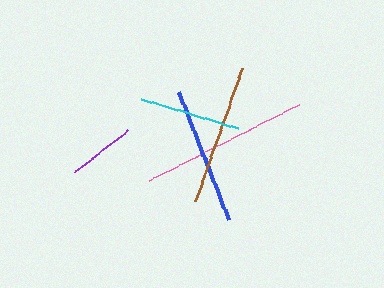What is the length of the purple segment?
The purple segment is approximately 68 pixels long.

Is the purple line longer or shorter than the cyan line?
The cyan line is longer than the purple line.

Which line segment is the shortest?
The purple line is the shortest at approximately 68 pixels.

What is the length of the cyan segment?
The cyan segment is approximately 102 pixels long.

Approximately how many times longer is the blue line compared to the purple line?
The blue line is approximately 2.0 times the length of the purple line.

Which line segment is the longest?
The pink line is the longest at approximately 167 pixels.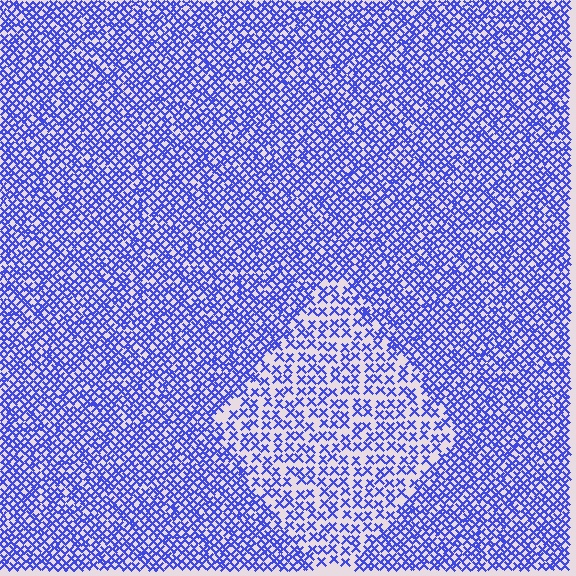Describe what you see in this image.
The image contains small blue elements arranged at two different densities. A diamond-shaped region is visible where the elements are less densely packed than the surrounding area.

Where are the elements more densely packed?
The elements are more densely packed outside the diamond boundary.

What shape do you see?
I see a diamond.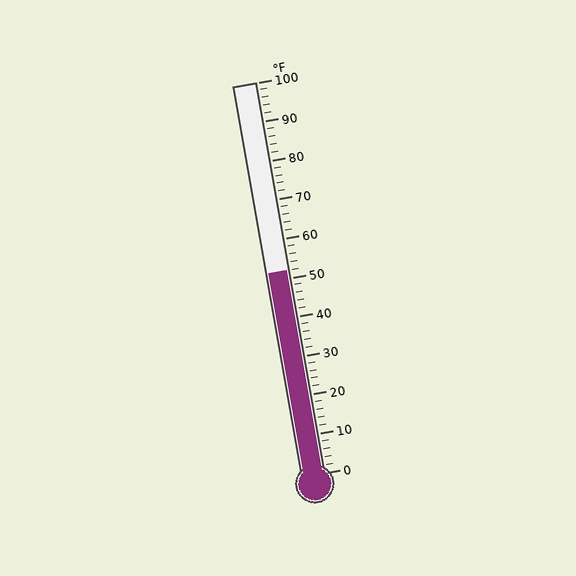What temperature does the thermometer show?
The thermometer shows approximately 52°F.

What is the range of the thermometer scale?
The thermometer scale ranges from 0°F to 100°F.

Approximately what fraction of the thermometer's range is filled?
The thermometer is filled to approximately 50% of its range.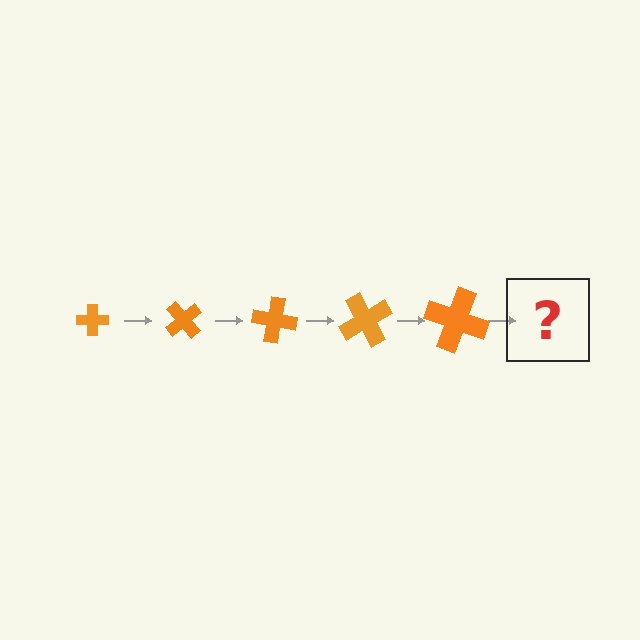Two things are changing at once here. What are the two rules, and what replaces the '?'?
The two rules are that the cross grows larger each step and it rotates 50 degrees each step. The '?' should be a cross, larger than the previous one and rotated 250 degrees from the start.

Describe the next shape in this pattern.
It should be a cross, larger than the previous one and rotated 250 degrees from the start.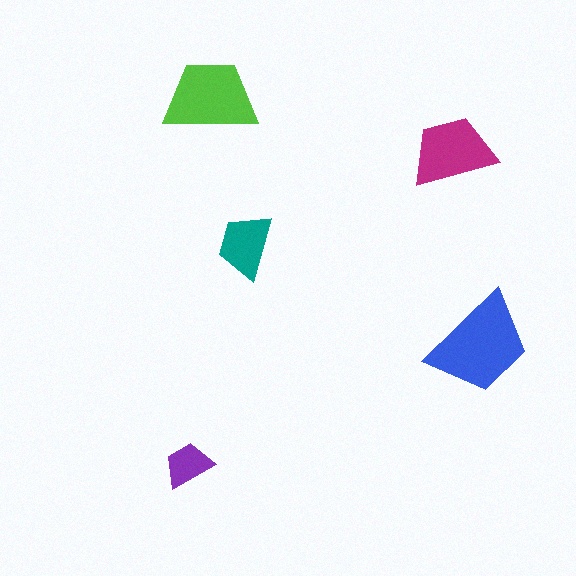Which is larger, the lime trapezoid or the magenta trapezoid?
The lime one.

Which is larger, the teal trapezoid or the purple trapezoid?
The teal one.